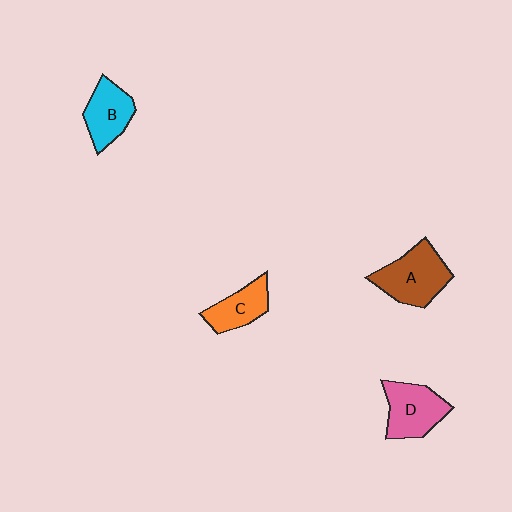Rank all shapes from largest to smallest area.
From largest to smallest: A (brown), D (pink), B (cyan), C (orange).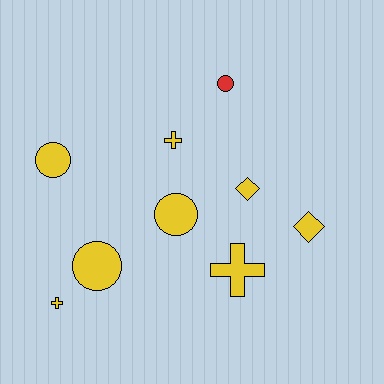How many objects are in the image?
There are 9 objects.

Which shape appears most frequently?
Circle, with 4 objects.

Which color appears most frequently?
Yellow, with 8 objects.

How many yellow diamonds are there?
There are 2 yellow diamonds.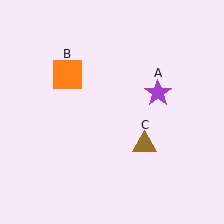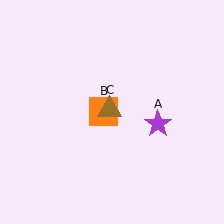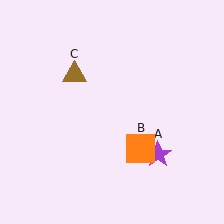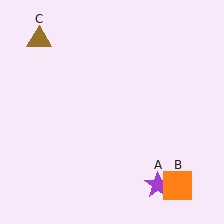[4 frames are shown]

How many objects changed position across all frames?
3 objects changed position: purple star (object A), orange square (object B), brown triangle (object C).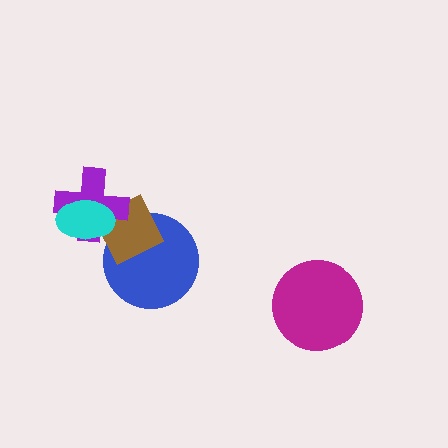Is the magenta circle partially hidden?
No, no other shape covers it.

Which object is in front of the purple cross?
The cyan ellipse is in front of the purple cross.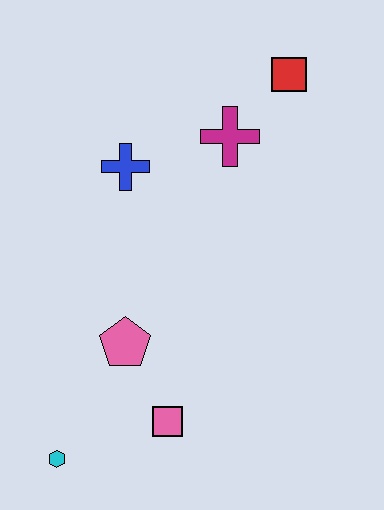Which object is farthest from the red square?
The cyan hexagon is farthest from the red square.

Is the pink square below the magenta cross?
Yes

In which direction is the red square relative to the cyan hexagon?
The red square is above the cyan hexagon.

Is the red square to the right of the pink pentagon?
Yes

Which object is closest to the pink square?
The pink pentagon is closest to the pink square.